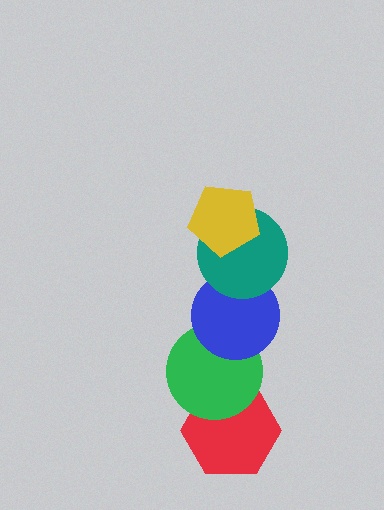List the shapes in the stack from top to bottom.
From top to bottom: the yellow pentagon, the teal circle, the blue circle, the green circle, the red hexagon.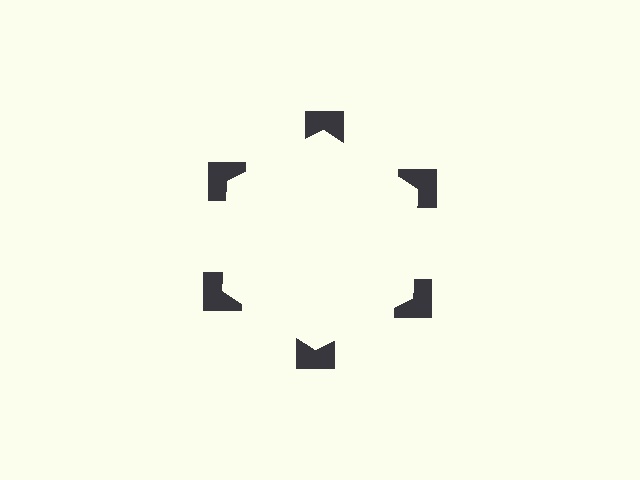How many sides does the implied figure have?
6 sides.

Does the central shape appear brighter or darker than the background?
It typically appears slightly brighter than the background, even though no actual brightness change is drawn.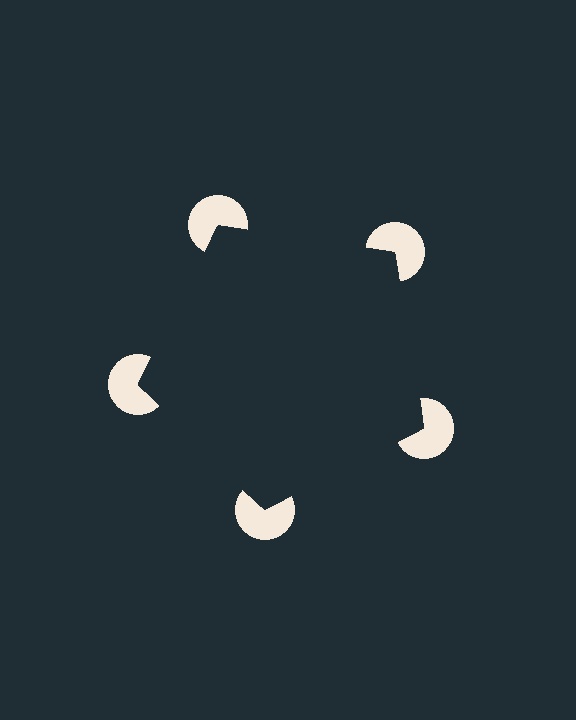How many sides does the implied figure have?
5 sides.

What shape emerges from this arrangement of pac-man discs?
An illusory pentagon — its edges are inferred from the aligned wedge cuts in the pac-man discs, not physically drawn.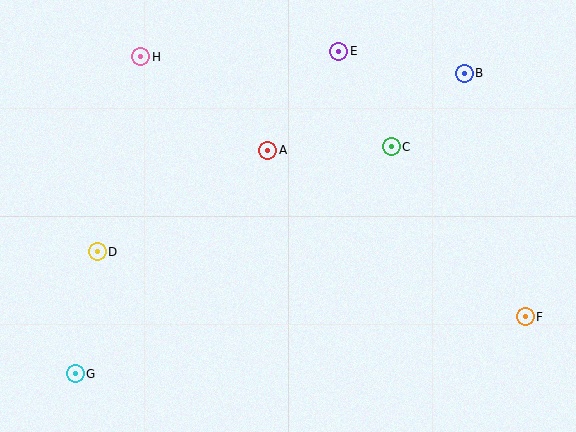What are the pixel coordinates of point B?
Point B is at (464, 73).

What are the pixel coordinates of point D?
Point D is at (97, 252).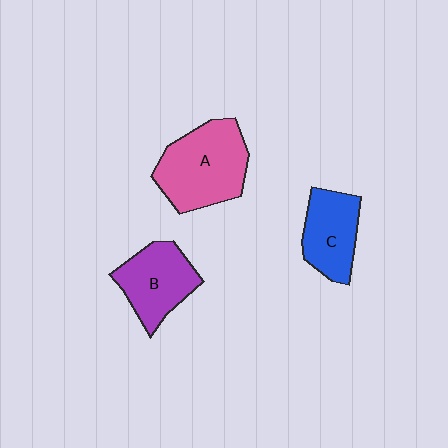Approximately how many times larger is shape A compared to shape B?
Approximately 1.4 times.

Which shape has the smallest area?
Shape C (blue).